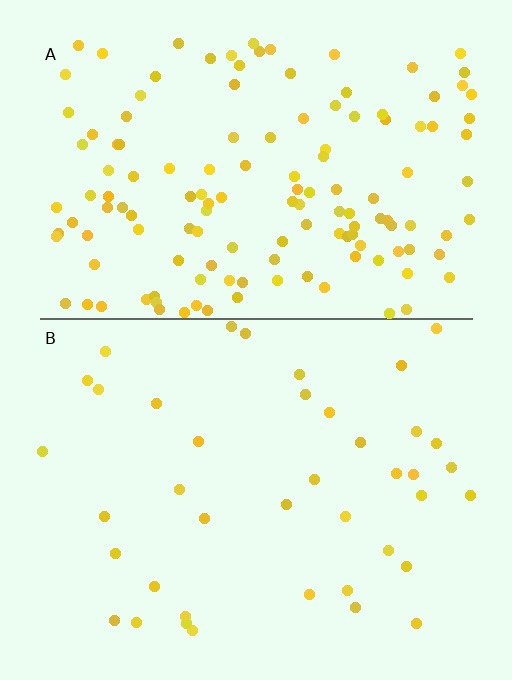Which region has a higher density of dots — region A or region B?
A (the top).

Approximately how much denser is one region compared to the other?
Approximately 3.4× — region A over region B.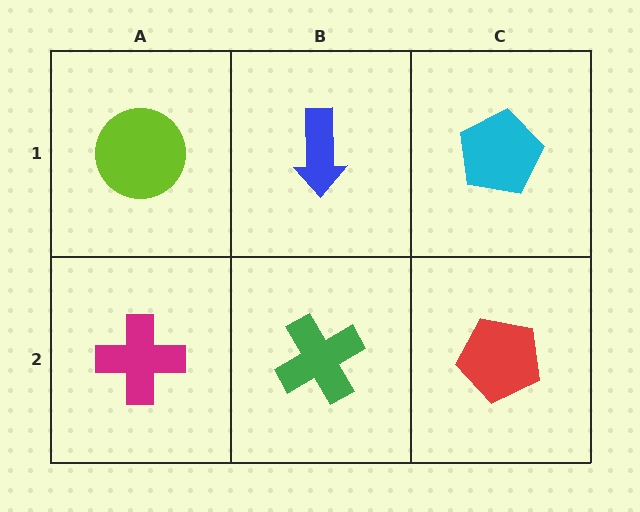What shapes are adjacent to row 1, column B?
A green cross (row 2, column B), a lime circle (row 1, column A), a cyan pentagon (row 1, column C).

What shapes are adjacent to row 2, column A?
A lime circle (row 1, column A), a green cross (row 2, column B).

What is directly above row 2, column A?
A lime circle.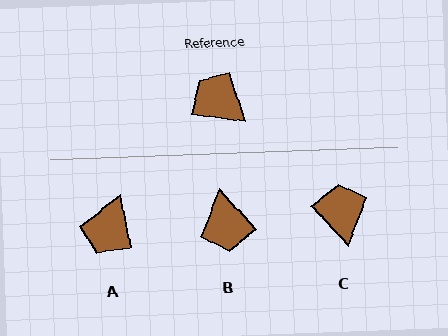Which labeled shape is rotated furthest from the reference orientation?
B, about 140 degrees away.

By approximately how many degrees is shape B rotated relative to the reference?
Approximately 140 degrees counter-clockwise.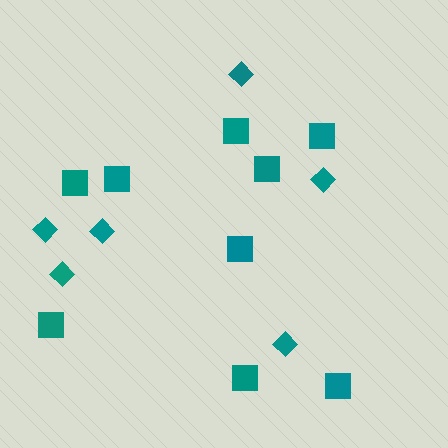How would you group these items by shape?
There are 2 groups: one group of squares (9) and one group of diamonds (6).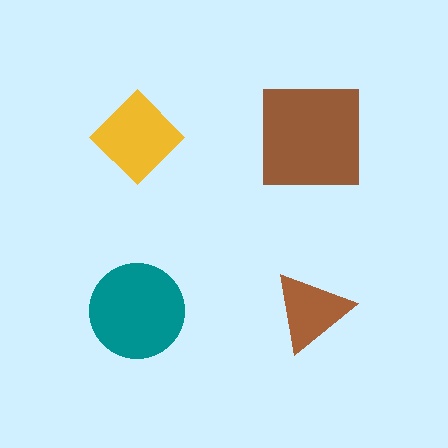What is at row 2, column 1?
A teal circle.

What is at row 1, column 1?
A yellow diamond.